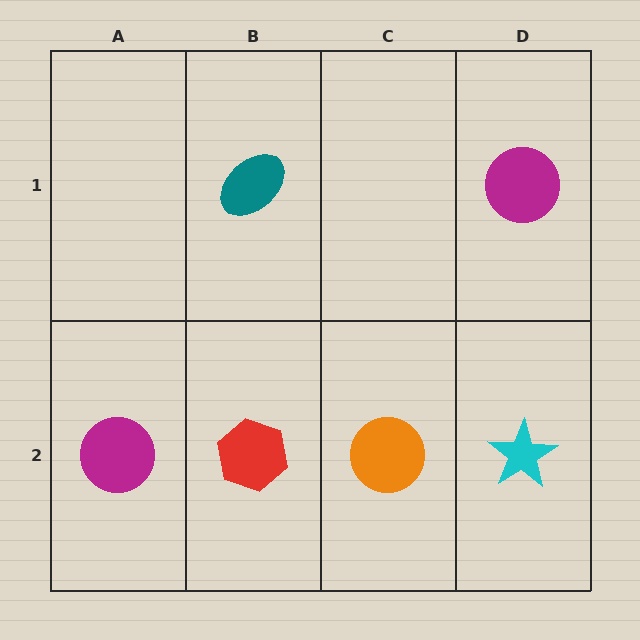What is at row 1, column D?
A magenta circle.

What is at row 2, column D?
A cyan star.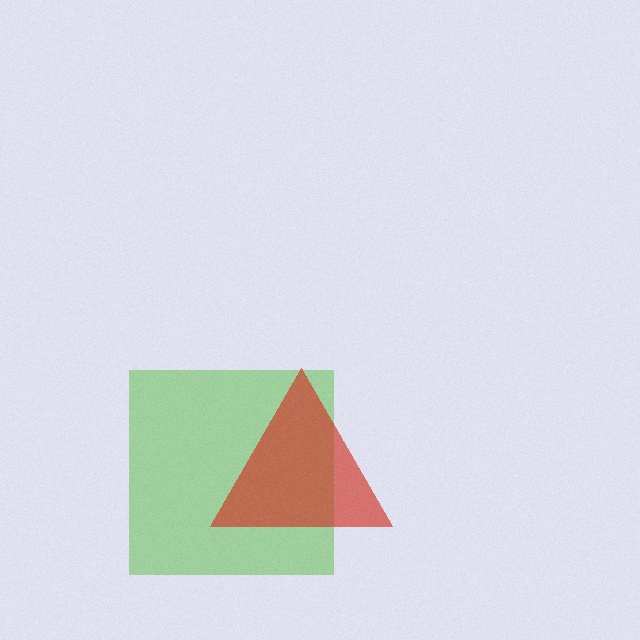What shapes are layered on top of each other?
The layered shapes are: a lime square, a red triangle.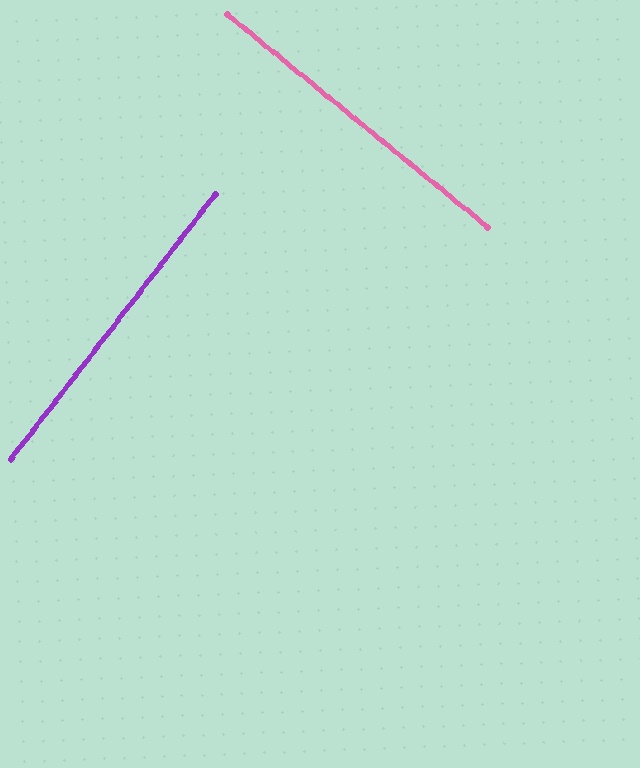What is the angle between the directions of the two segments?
Approximately 88 degrees.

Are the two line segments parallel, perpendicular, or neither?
Perpendicular — they meet at approximately 88°.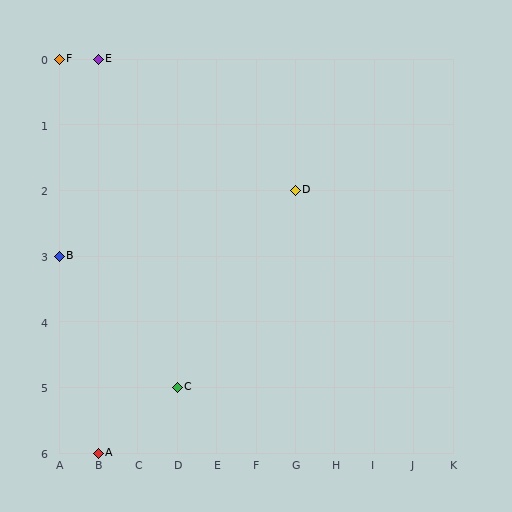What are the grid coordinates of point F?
Point F is at grid coordinates (A, 0).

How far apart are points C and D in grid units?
Points C and D are 3 columns and 3 rows apart (about 4.2 grid units diagonally).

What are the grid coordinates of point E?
Point E is at grid coordinates (B, 0).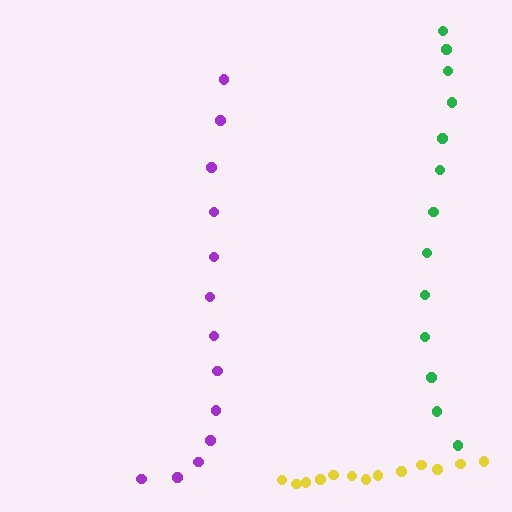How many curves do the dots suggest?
There are 3 distinct paths.